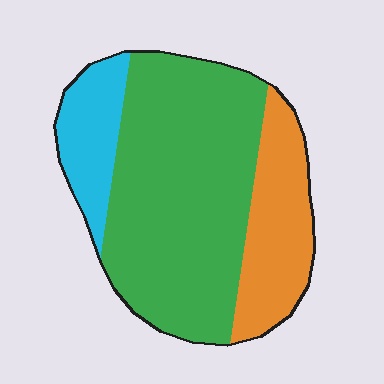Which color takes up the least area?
Cyan, at roughly 15%.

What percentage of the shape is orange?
Orange covers about 25% of the shape.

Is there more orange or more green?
Green.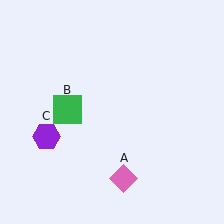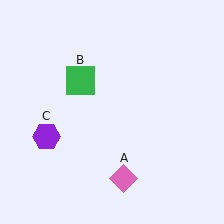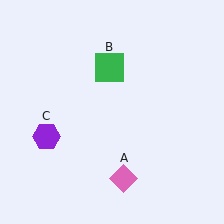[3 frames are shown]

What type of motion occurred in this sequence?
The green square (object B) rotated clockwise around the center of the scene.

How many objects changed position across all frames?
1 object changed position: green square (object B).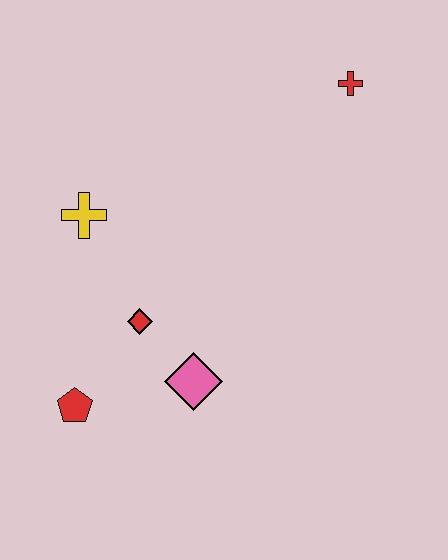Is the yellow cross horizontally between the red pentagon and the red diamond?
Yes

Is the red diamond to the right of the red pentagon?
Yes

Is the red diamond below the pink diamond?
No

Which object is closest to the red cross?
The yellow cross is closest to the red cross.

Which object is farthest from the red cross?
The red pentagon is farthest from the red cross.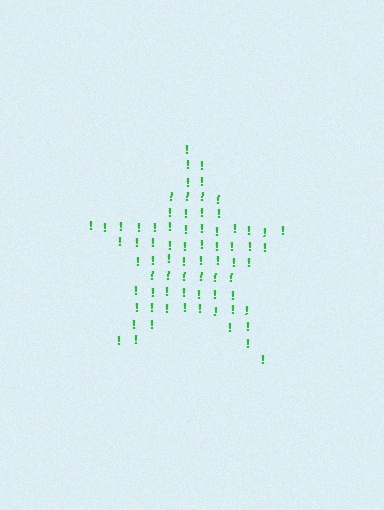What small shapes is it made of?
It is made of small exclamation marks.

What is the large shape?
The large shape is a star.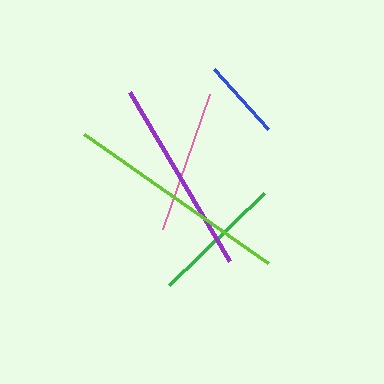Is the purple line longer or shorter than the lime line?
The lime line is longer than the purple line.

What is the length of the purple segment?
The purple segment is approximately 196 pixels long.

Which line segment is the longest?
The lime line is the longest at approximately 225 pixels.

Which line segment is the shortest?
The blue line is the shortest at approximately 81 pixels.